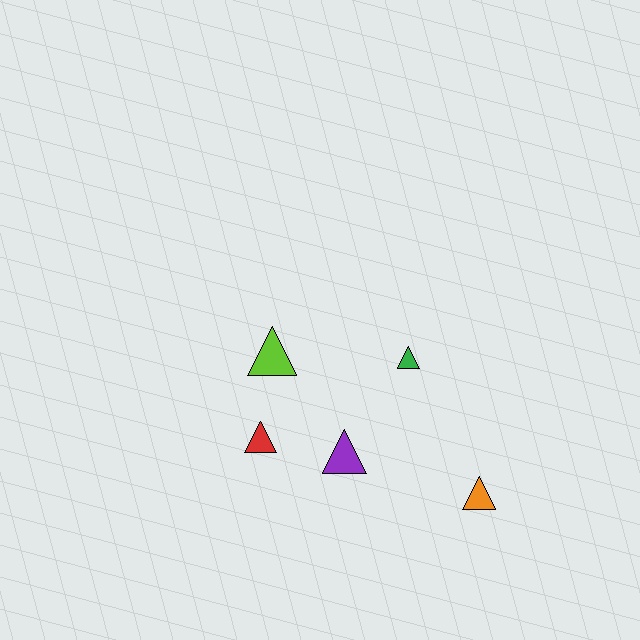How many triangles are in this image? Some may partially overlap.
There are 5 triangles.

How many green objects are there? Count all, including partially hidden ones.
There is 1 green object.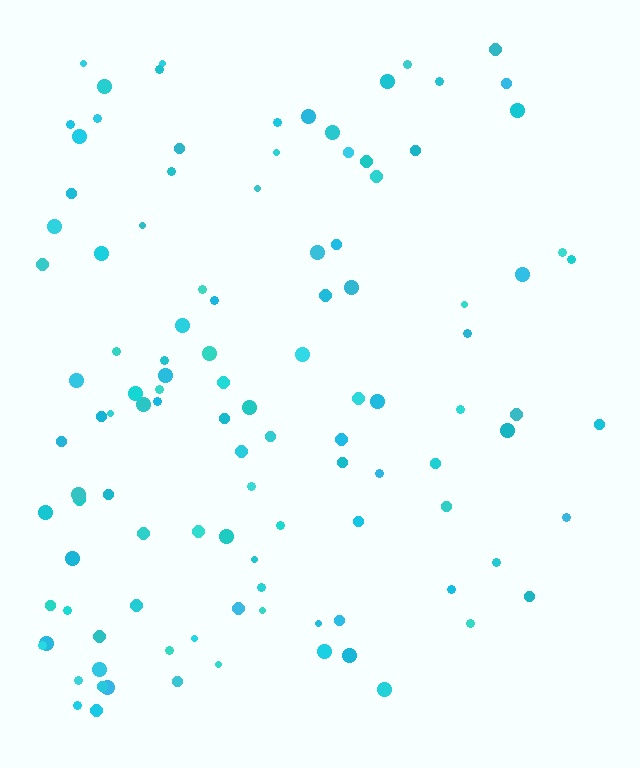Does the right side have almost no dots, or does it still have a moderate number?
Still a moderate number, just noticeably fewer than the left.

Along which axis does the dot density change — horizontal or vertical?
Horizontal.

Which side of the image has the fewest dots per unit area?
The right.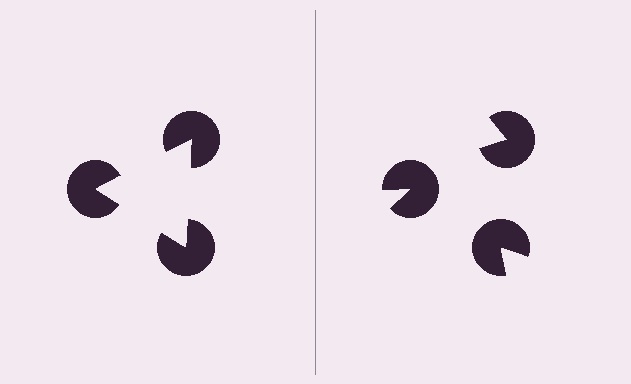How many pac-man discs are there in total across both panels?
6 — 3 on each side.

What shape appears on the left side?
An illusory triangle.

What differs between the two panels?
The pac-man discs are positioned identically on both sides; only the wedge orientations differ. On the left they align to a triangle; on the right they are misaligned.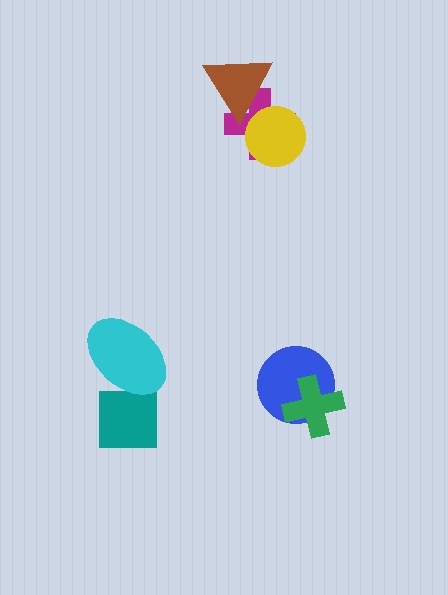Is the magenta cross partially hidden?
Yes, it is partially covered by another shape.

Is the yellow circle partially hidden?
No, no other shape covers it.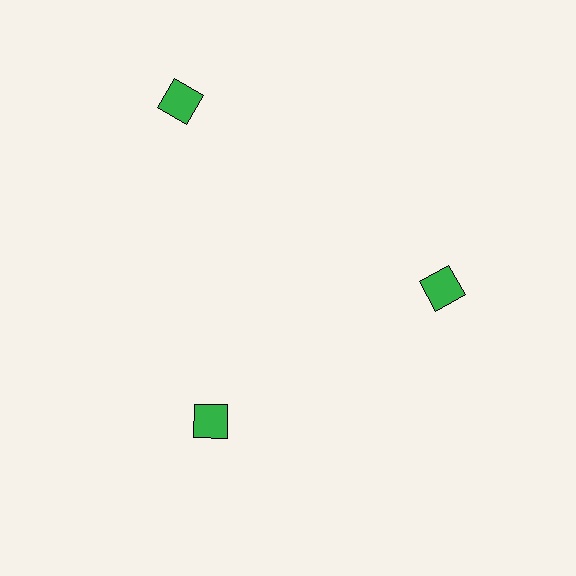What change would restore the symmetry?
The symmetry would be restored by moving it inward, back onto the ring so that all 3 squares sit at equal angles and equal distance from the center.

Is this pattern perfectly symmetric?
No. The 3 green squares are arranged in a ring, but one element near the 11 o'clock position is pushed outward from the center, breaking the 3-fold rotational symmetry.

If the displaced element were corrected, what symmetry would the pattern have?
It would have 3-fold rotational symmetry — the pattern would map onto itself every 120 degrees.